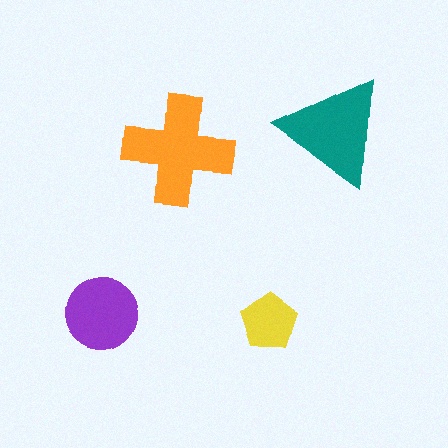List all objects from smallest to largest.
The yellow pentagon, the purple circle, the teal triangle, the orange cross.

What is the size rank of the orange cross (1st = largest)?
1st.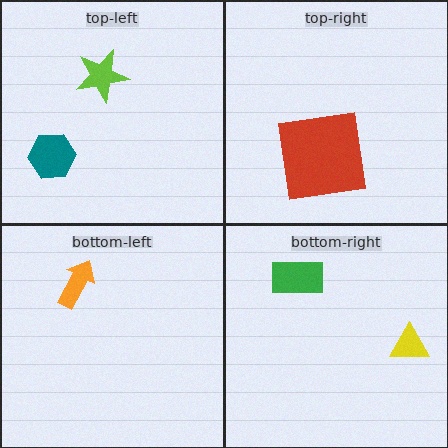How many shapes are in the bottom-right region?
2.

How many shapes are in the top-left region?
2.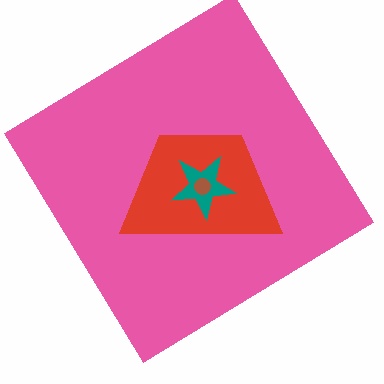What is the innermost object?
The brown circle.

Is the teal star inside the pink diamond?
Yes.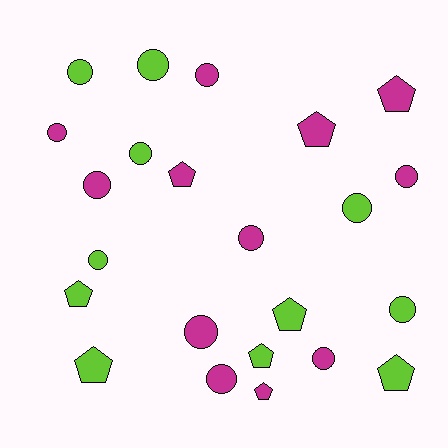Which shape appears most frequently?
Circle, with 14 objects.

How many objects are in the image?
There are 23 objects.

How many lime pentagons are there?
There are 5 lime pentagons.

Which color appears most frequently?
Magenta, with 12 objects.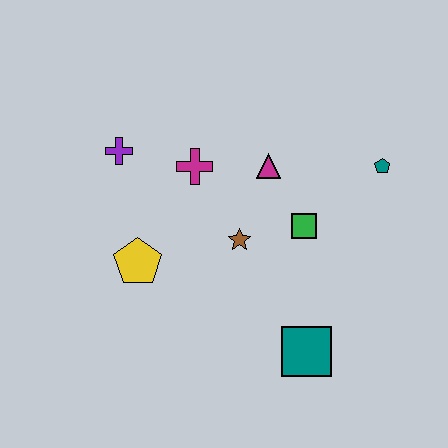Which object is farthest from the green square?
The purple cross is farthest from the green square.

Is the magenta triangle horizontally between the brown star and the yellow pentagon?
No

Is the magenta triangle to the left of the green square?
Yes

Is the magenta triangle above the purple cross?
No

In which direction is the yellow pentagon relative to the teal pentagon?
The yellow pentagon is to the left of the teal pentagon.